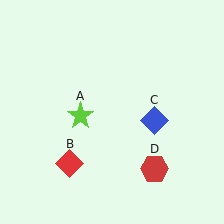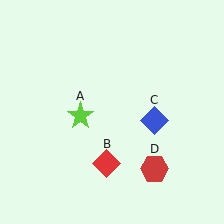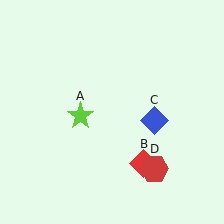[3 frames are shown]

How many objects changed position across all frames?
1 object changed position: red diamond (object B).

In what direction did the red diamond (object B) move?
The red diamond (object B) moved right.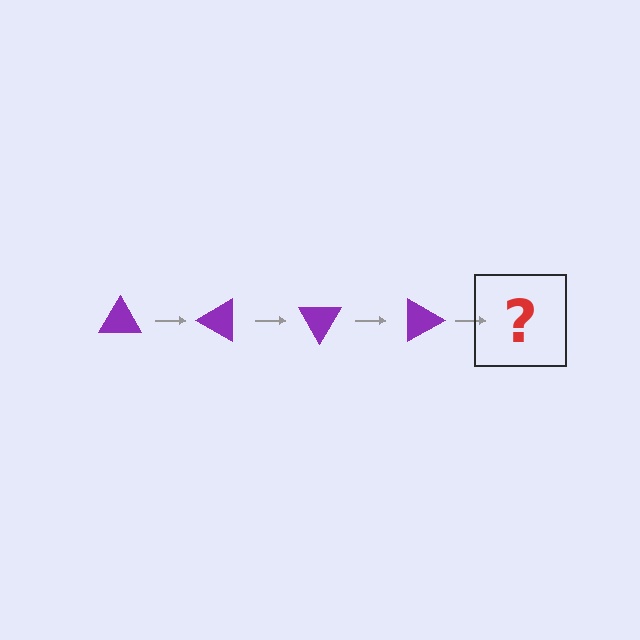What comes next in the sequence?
The next element should be a purple triangle rotated 120 degrees.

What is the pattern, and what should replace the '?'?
The pattern is that the triangle rotates 30 degrees each step. The '?' should be a purple triangle rotated 120 degrees.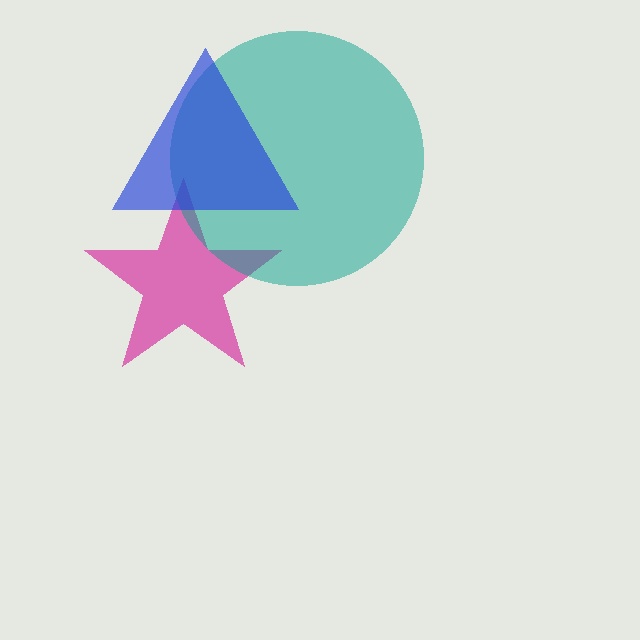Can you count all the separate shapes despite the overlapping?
Yes, there are 3 separate shapes.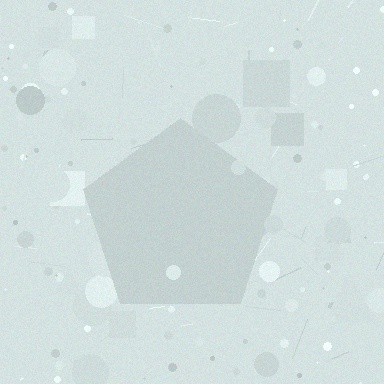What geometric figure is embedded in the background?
A pentagon is embedded in the background.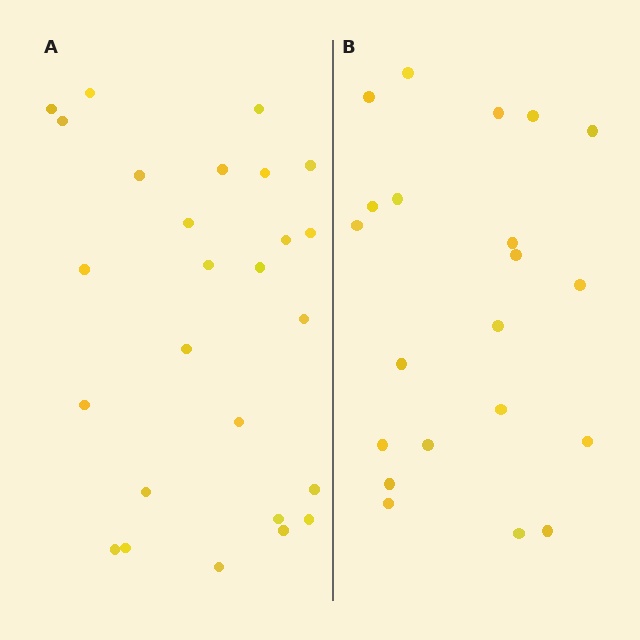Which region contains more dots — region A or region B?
Region A (the left region) has more dots.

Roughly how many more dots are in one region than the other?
Region A has about 5 more dots than region B.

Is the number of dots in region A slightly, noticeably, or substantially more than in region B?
Region A has only slightly more — the two regions are fairly close. The ratio is roughly 1.2 to 1.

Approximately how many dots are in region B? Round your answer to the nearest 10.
About 20 dots. (The exact count is 21, which rounds to 20.)